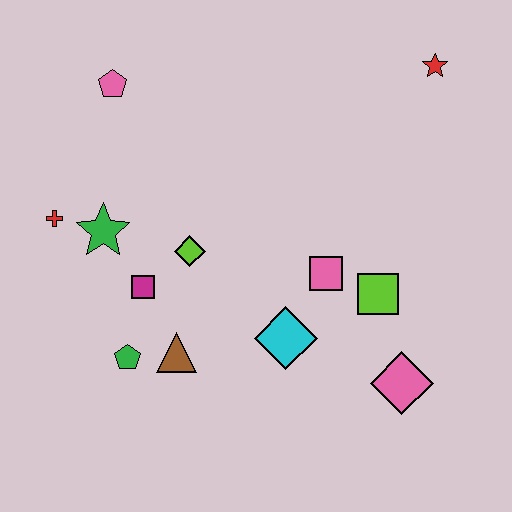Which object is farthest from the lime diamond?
The red star is farthest from the lime diamond.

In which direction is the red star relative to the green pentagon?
The red star is to the right of the green pentagon.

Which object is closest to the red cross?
The green star is closest to the red cross.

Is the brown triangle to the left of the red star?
Yes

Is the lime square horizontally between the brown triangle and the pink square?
No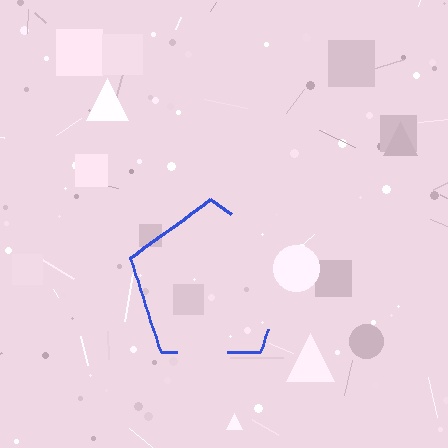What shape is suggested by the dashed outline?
The dashed outline suggests a pentagon.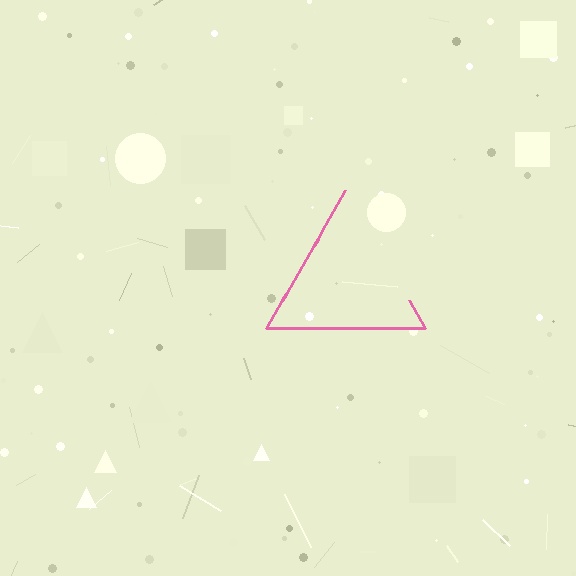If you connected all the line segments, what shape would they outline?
They would outline a triangle.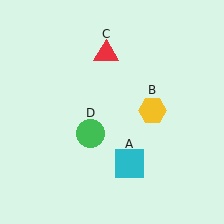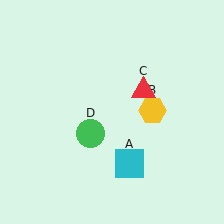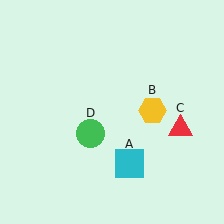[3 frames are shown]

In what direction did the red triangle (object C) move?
The red triangle (object C) moved down and to the right.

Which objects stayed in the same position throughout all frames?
Cyan square (object A) and yellow hexagon (object B) and green circle (object D) remained stationary.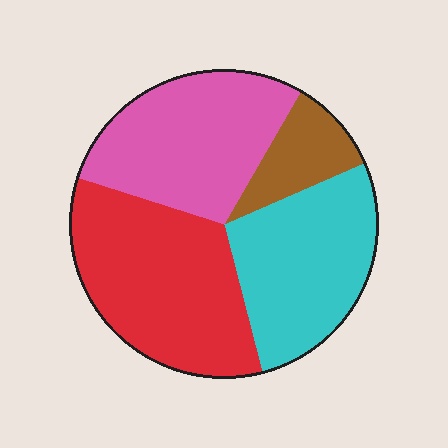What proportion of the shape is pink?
Pink takes up about one quarter (1/4) of the shape.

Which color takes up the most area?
Red, at roughly 35%.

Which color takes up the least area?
Brown, at roughly 10%.